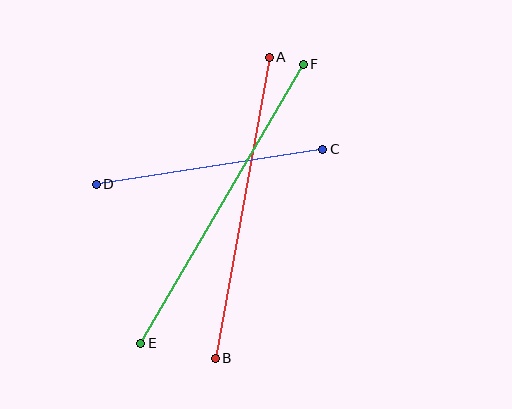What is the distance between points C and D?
The distance is approximately 229 pixels.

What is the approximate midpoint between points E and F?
The midpoint is at approximately (222, 204) pixels.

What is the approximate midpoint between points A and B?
The midpoint is at approximately (242, 208) pixels.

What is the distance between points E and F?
The distance is approximately 322 pixels.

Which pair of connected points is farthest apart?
Points E and F are farthest apart.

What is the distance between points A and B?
The distance is approximately 306 pixels.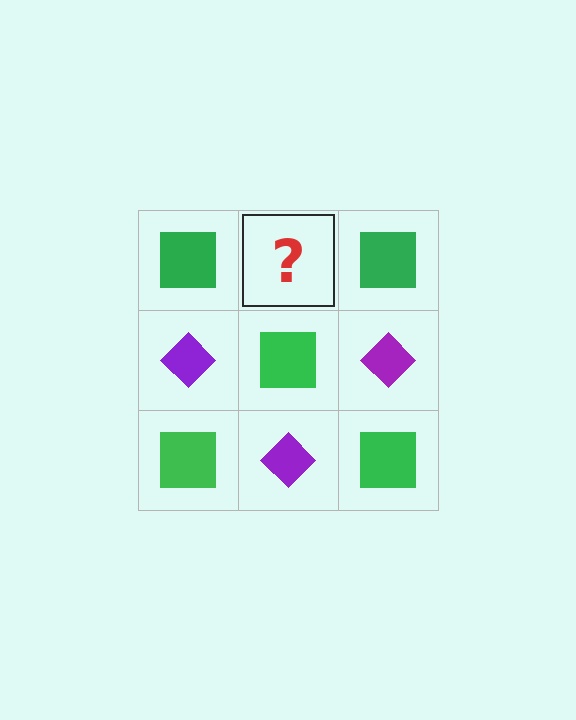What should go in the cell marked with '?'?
The missing cell should contain a purple diamond.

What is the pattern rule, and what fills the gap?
The rule is that it alternates green square and purple diamond in a checkerboard pattern. The gap should be filled with a purple diamond.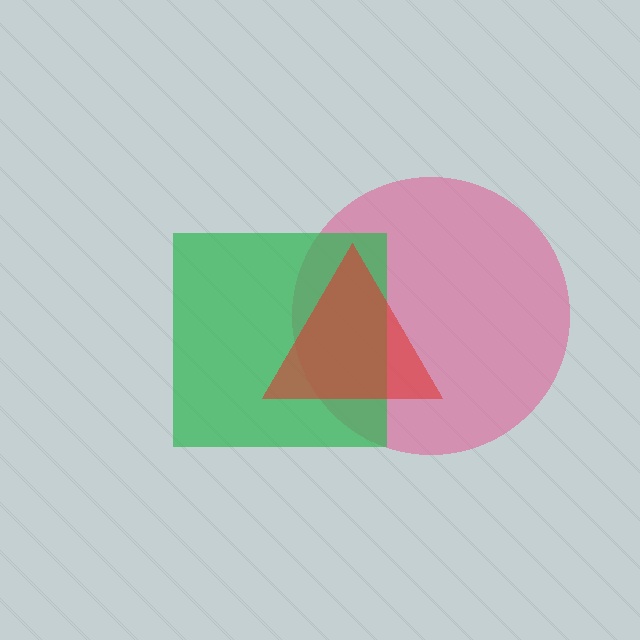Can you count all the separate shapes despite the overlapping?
Yes, there are 3 separate shapes.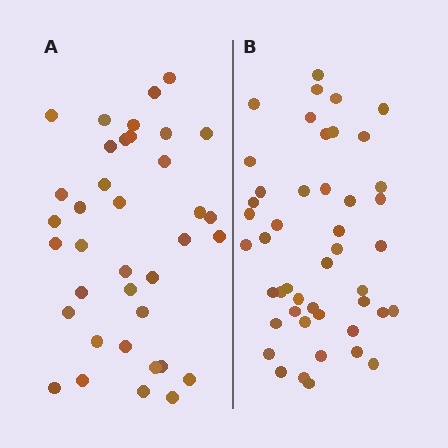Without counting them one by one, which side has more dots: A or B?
Region B (the right region) has more dots.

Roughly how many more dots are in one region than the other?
Region B has roughly 8 or so more dots than region A.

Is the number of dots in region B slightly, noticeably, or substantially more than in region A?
Region B has only slightly more — the two regions are fairly close. The ratio is roughly 1.2 to 1.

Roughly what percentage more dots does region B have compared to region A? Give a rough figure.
About 25% more.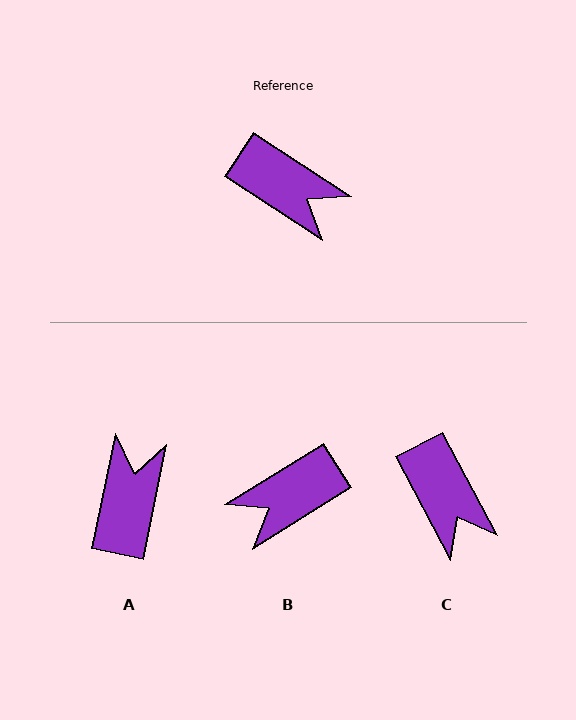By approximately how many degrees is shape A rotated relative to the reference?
Approximately 112 degrees counter-clockwise.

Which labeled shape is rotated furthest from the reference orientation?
B, about 115 degrees away.